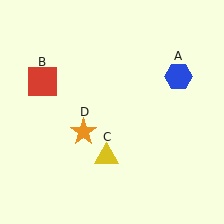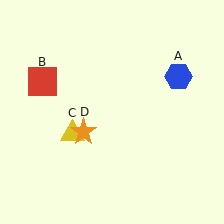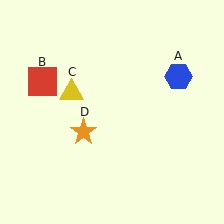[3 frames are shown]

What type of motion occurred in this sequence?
The yellow triangle (object C) rotated clockwise around the center of the scene.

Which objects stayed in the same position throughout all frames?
Blue hexagon (object A) and red square (object B) and orange star (object D) remained stationary.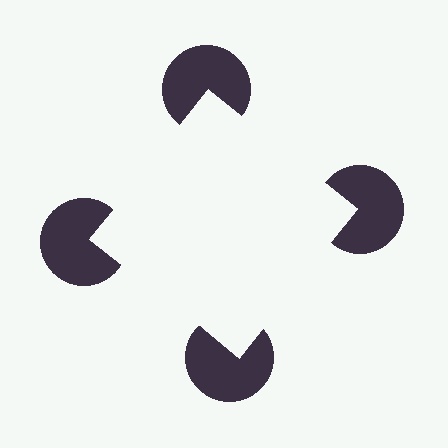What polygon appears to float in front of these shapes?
An illusory square — its edges are inferred from the aligned wedge cuts in the pac-man discs, not physically drawn.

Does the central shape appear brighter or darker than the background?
It typically appears slightly brighter than the background, even though no actual brightness change is drawn.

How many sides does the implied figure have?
4 sides.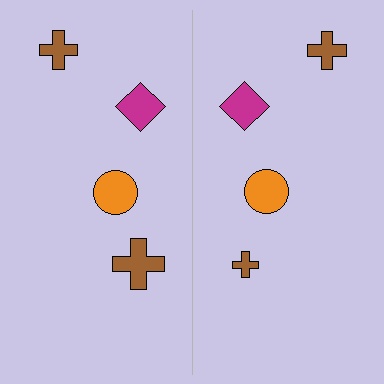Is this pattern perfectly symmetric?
No, the pattern is not perfectly symmetric. The brown cross on the right side has a different size than its mirror counterpart.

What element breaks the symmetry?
The brown cross on the right side has a different size than its mirror counterpart.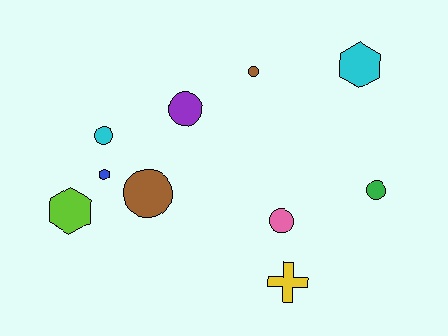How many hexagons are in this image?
There are 3 hexagons.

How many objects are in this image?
There are 10 objects.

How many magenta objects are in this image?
There are no magenta objects.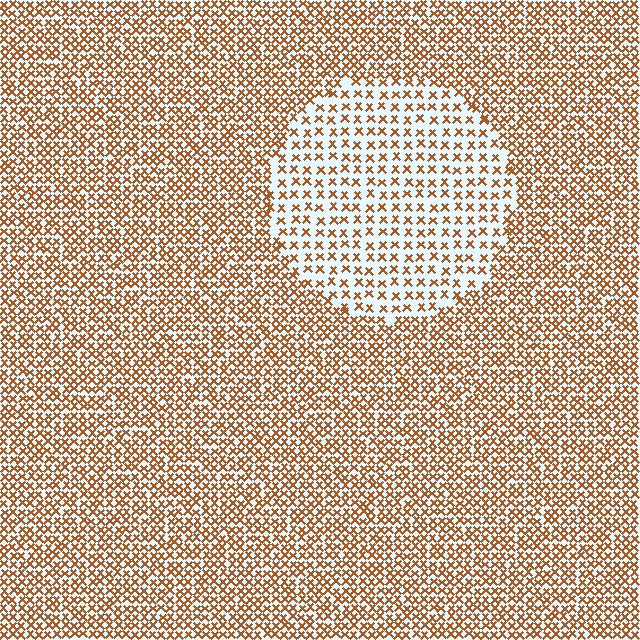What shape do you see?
I see a circle.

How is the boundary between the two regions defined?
The boundary is defined by a change in element density (approximately 2.1x ratio). All elements are the same color, size, and shape.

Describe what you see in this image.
The image contains small brown elements arranged at two different densities. A circle-shaped region is visible where the elements are less densely packed than the surrounding area.